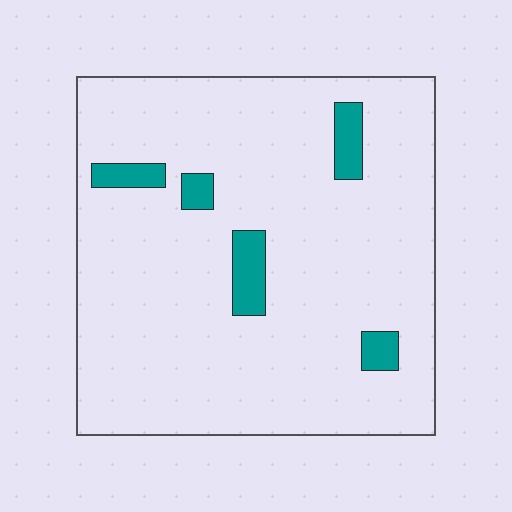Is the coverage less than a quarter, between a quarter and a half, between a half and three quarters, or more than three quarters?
Less than a quarter.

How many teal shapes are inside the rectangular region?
5.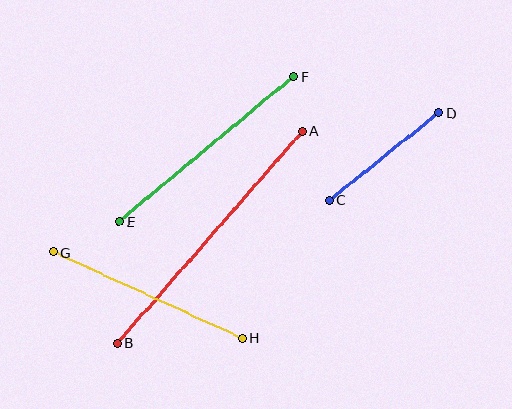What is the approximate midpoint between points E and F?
The midpoint is at approximately (207, 149) pixels.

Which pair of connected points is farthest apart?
Points A and B are farthest apart.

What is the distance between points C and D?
The distance is approximately 140 pixels.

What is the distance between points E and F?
The distance is approximately 227 pixels.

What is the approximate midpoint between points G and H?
The midpoint is at approximately (148, 295) pixels.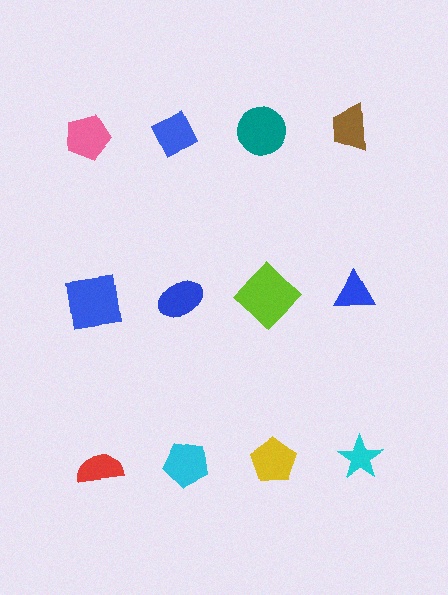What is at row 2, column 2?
A blue ellipse.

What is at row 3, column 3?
A yellow pentagon.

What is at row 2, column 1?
A blue square.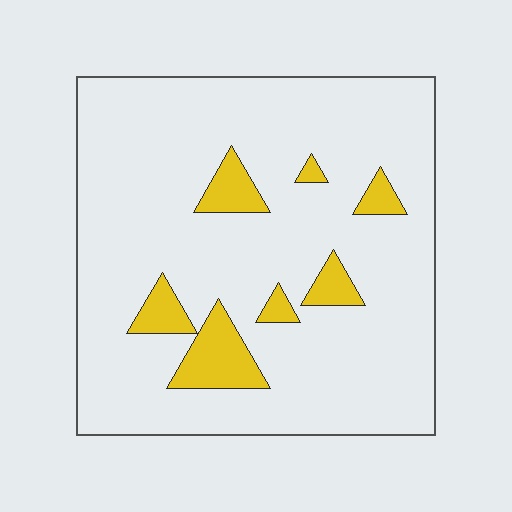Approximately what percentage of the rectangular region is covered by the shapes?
Approximately 10%.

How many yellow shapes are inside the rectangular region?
7.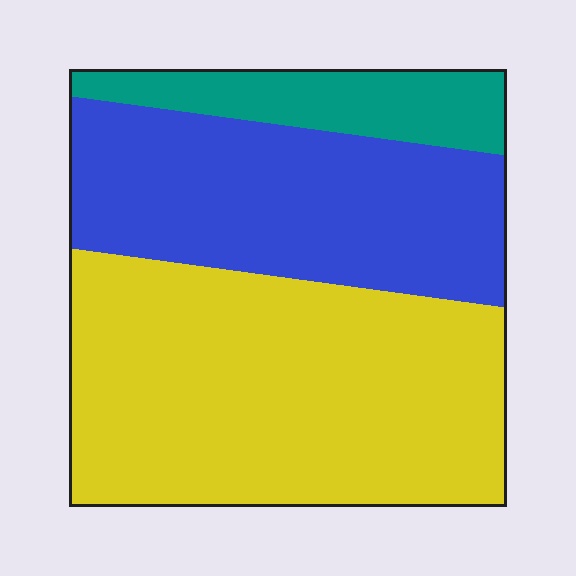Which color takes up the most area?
Yellow, at roughly 50%.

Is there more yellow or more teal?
Yellow.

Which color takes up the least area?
Teal, at roughly 15%.